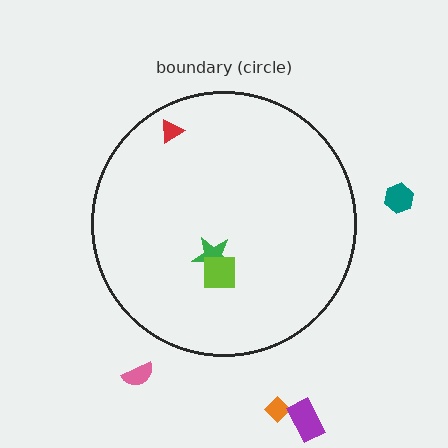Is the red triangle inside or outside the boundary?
Inside.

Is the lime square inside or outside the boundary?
Inside.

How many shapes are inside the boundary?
3 inside, 4 outside.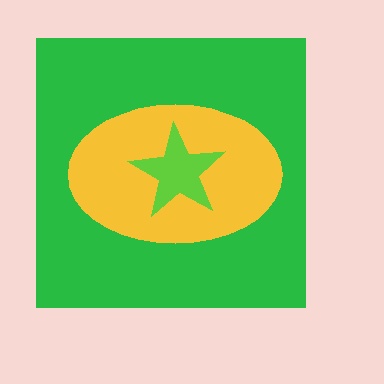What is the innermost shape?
The lime star.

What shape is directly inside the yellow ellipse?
The lime star.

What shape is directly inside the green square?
The yellow ellipse.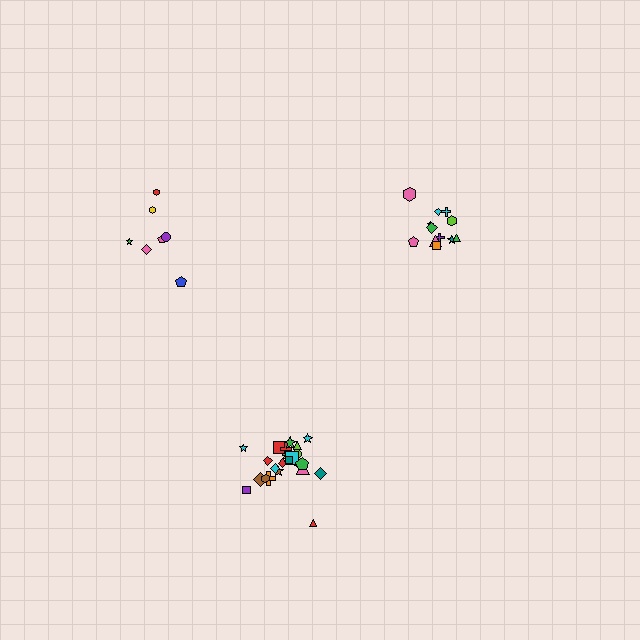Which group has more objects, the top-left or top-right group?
The top-right group.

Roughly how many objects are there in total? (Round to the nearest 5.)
Roughly 45 objects in total.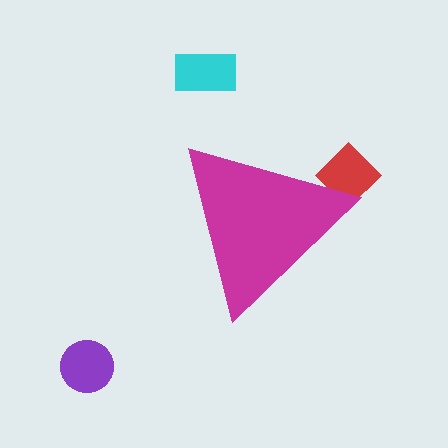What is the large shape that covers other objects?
A magenta triangle.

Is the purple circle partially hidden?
No, the purple circle is fully visible.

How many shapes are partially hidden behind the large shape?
1 shape is partially hidden.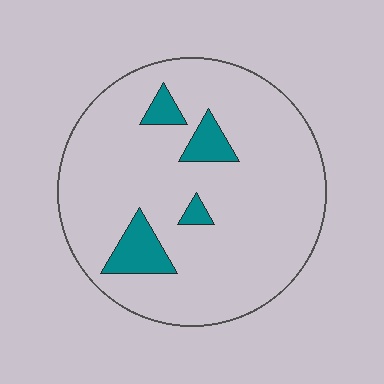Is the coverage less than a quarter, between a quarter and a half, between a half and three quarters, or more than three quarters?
Less than a quarter.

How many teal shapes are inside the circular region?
4.